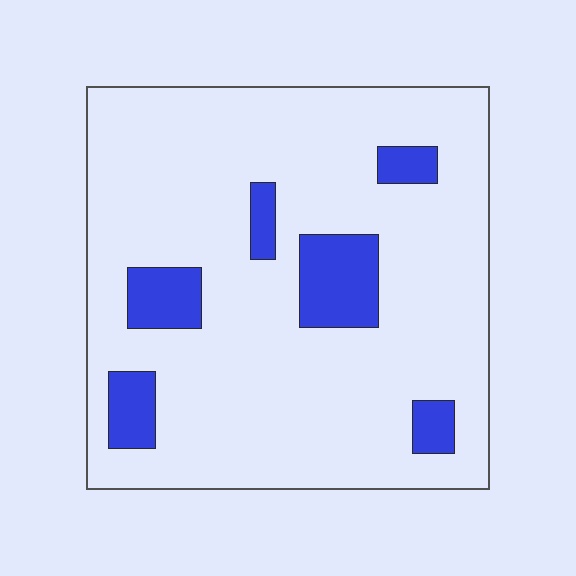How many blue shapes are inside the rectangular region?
6.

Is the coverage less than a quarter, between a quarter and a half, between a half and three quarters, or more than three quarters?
Less than a quarter.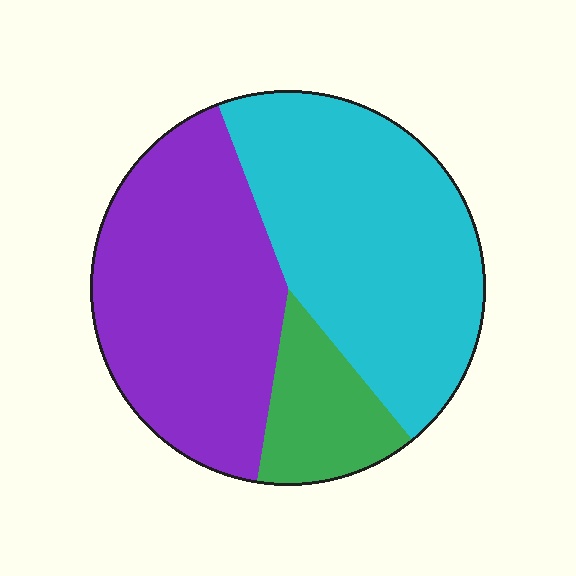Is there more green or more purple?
Purple.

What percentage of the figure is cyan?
Cyan covers about 45% of the figure.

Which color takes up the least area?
Green, at roughly 15%.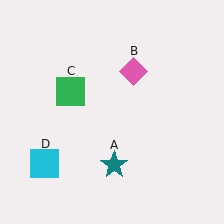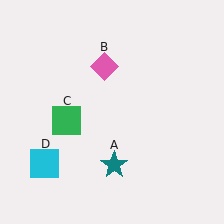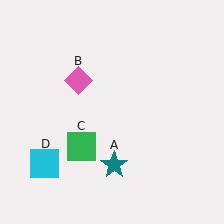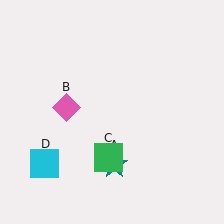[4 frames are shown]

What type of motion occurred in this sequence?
The pink diamond (object B), green square (object C) rotated counterclockwise around the center of the scene.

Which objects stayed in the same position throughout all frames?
Teal star (object A) and cyan square (object D) remained stationary.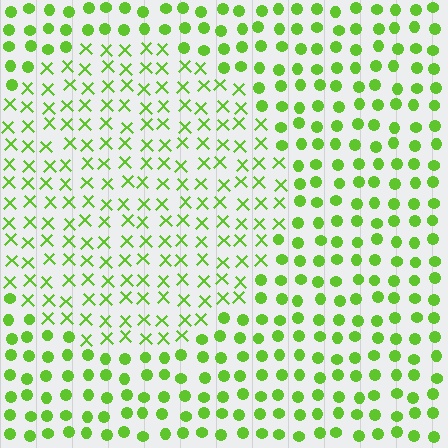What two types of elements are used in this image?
The image uses X marks inside the circle region and circles outside it.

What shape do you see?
I see a circle.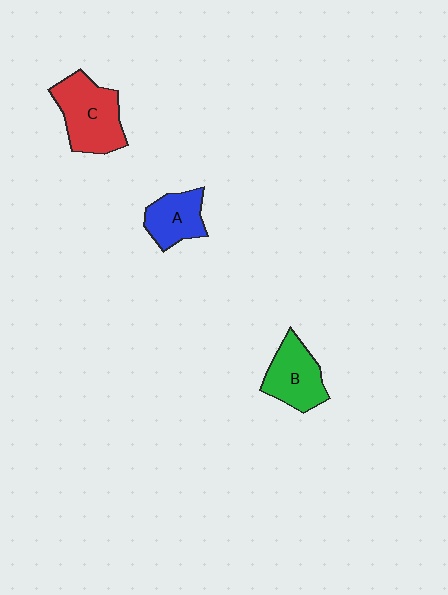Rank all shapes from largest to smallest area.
From largest to smallest: C (red), B (green), A (blue).